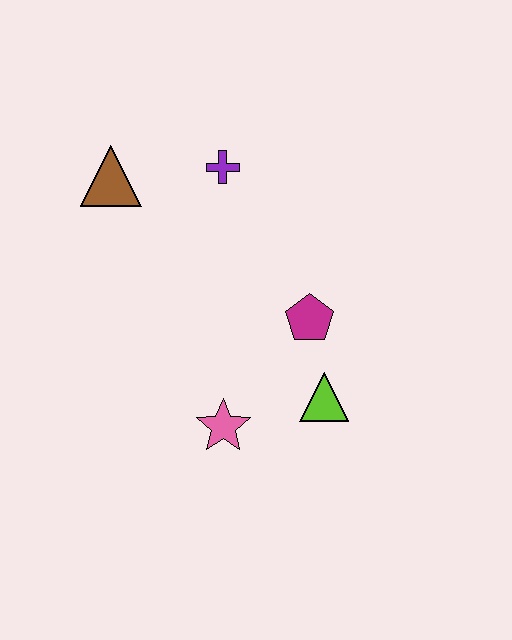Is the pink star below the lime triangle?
Yes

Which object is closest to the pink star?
The lime triangle is closest to the pink star.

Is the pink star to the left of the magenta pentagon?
Yes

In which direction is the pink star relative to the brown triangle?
The pink star is below the brown triangle.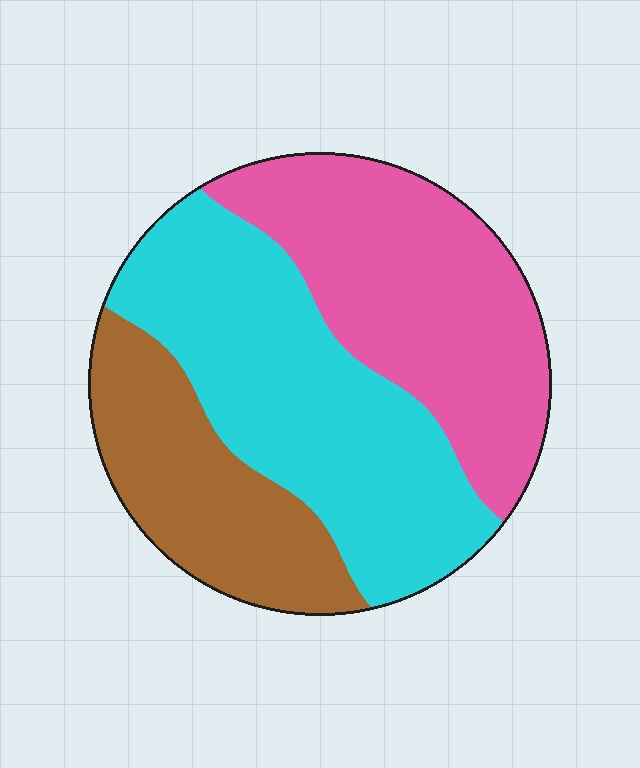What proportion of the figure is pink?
Pink takes up about three eighths (3/8) of the figure.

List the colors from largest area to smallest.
From largest to smallest: cyan, pink, brown.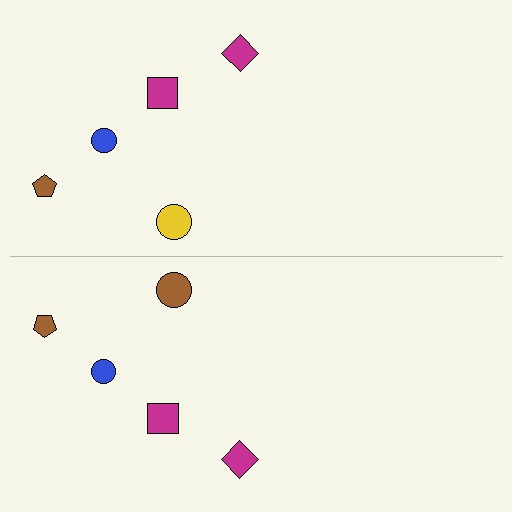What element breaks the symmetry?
The brown circle on the bottom side breaks the symmetry — its mirror counterpart is yellow.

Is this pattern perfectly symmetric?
No, the pattern is not perfectly symmetric. The brown circle on the bottom side breaks the symmetry — its mirror counterpart is yellow.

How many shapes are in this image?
There are 10 shapes in this image.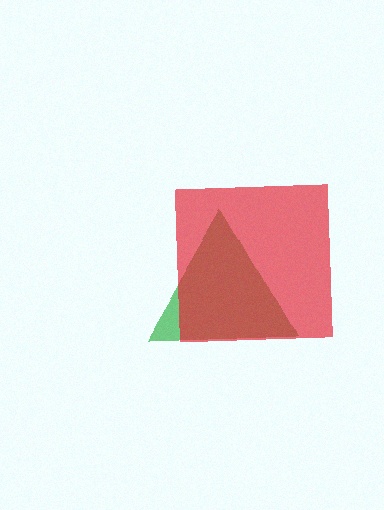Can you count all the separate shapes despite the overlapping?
Yes, there are 2 separate shapes.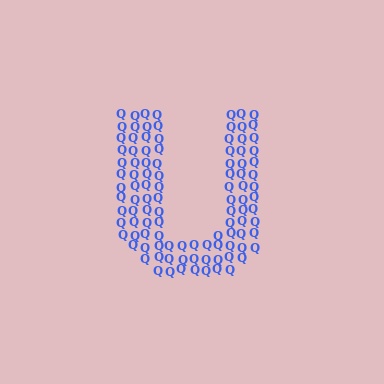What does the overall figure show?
The overall figure shows the letter U.